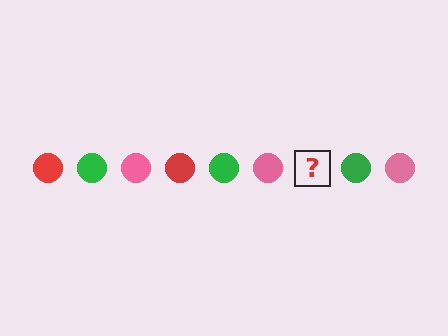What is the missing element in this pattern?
The missing element is a red circle.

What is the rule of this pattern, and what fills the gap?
The rule is that the pattern cycles through red, green, pink circles. The gap should be filled with a red circle.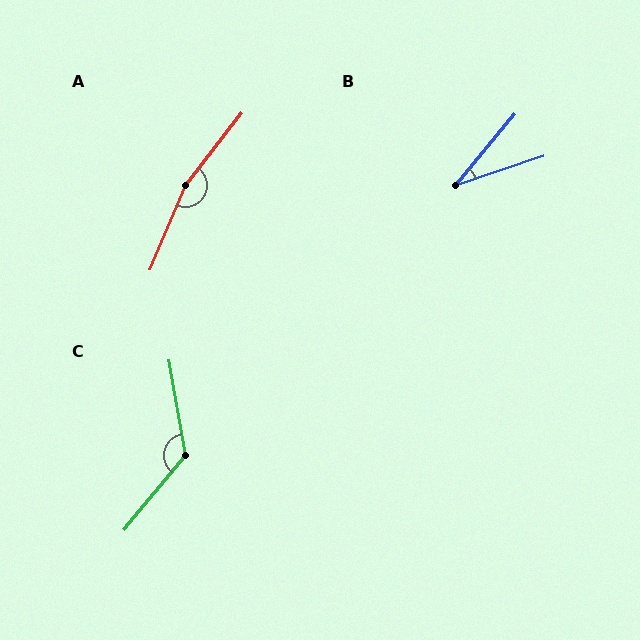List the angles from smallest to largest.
B (32°), C (131°), A (165°).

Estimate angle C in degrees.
Approximately 131 degrees.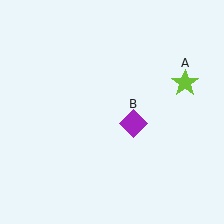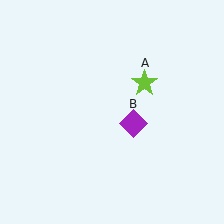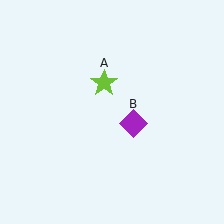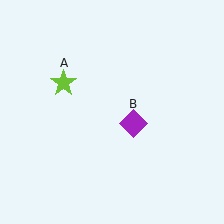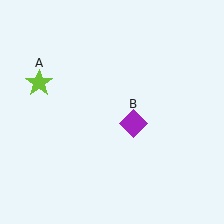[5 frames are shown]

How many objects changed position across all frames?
1 object changed position: lime star (object A).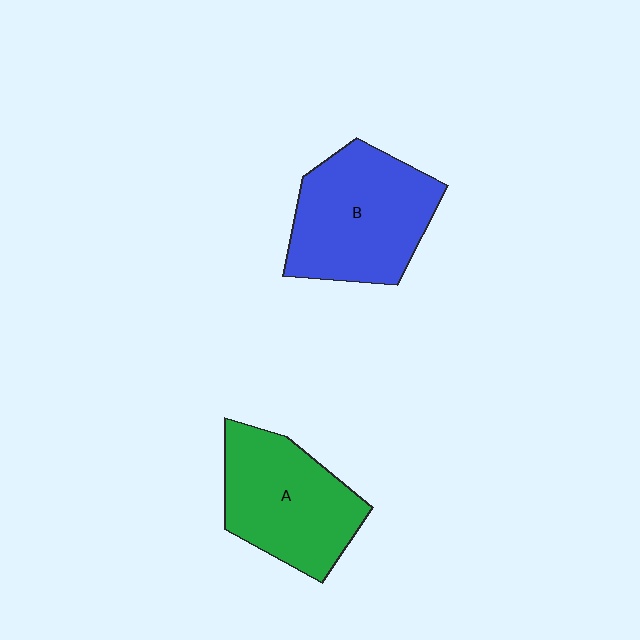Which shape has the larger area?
Shape B (blue).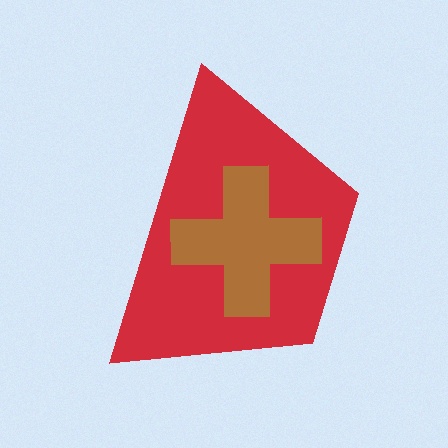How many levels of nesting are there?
2.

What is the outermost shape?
The red trapezoid.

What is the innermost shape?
The brown cross.